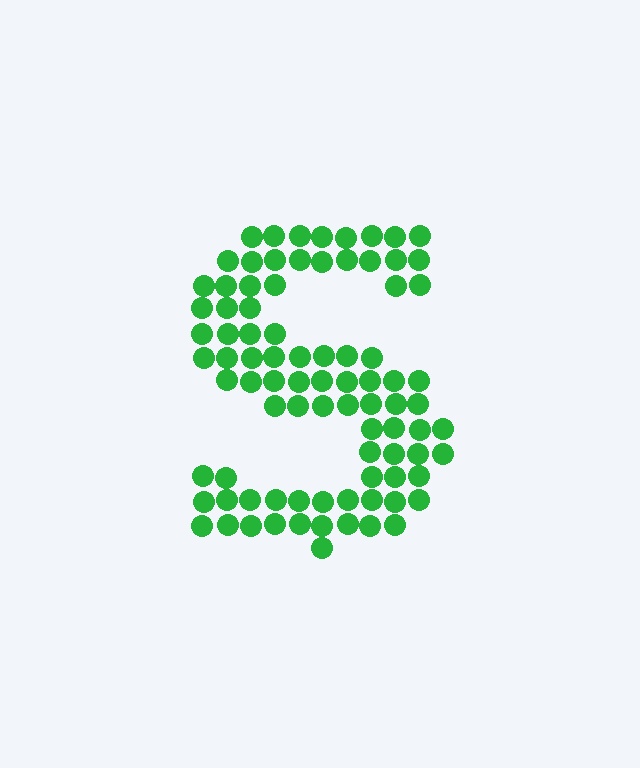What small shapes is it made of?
It is made of small circles.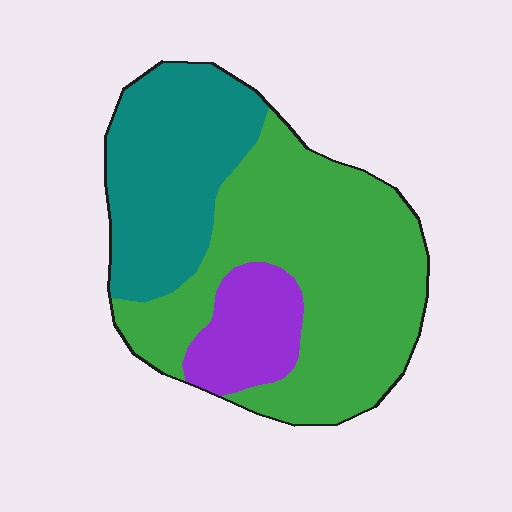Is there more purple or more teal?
Teal.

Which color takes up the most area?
Green, at roughly 55%.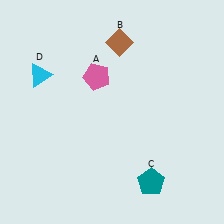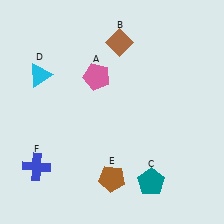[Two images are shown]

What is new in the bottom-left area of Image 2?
A blue cross (F) was added in the bottom-left area of Image 2.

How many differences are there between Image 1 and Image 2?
There are 2 differences between the two images.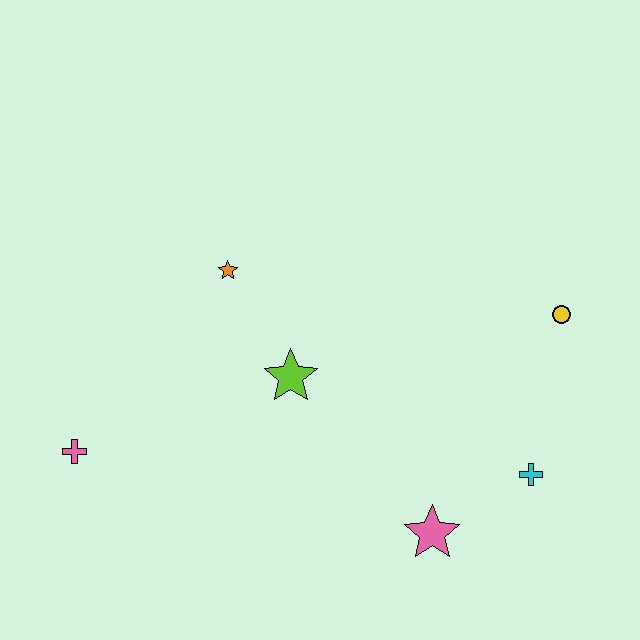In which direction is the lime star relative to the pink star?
The lime star is above the pink star.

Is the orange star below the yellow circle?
No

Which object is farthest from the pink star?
The pink cross is farthest from the pink star.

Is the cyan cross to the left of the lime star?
No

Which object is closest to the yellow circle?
The cyan cross is closest to the yellow circle.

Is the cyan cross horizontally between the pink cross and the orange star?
No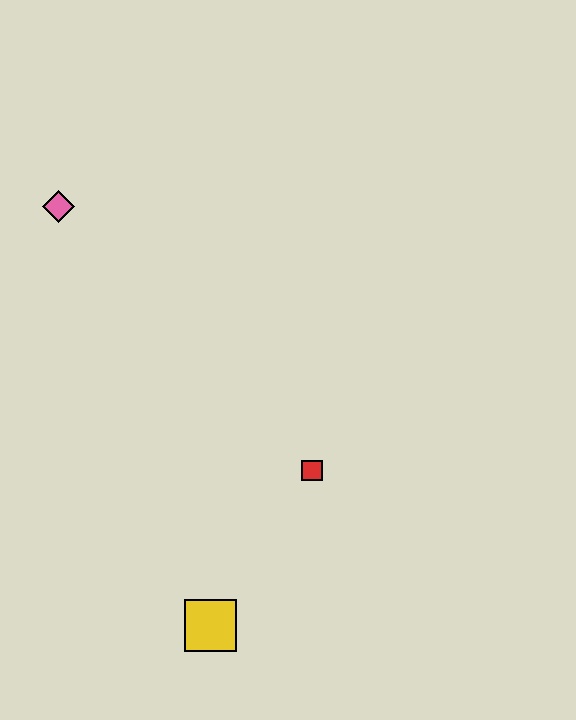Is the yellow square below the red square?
Yes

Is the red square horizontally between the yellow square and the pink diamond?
No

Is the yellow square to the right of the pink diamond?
Yes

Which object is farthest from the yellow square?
The pink diamond is farthest from the yellow square.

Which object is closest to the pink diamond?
The red square is closest to the pink diamond.